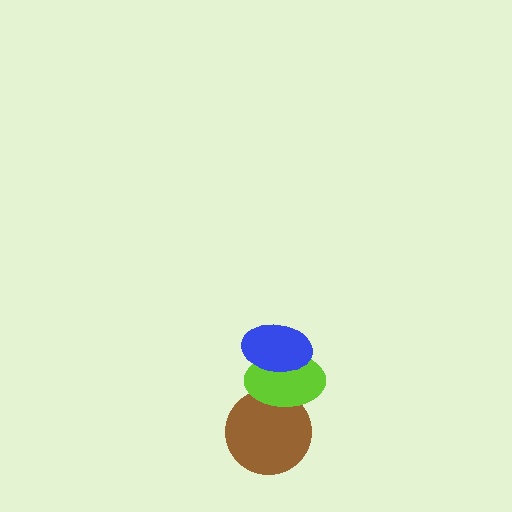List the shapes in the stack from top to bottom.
From top to bottom: the blue ellipse, the lime ellipse, the brown circle.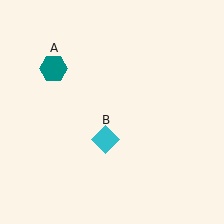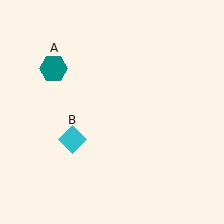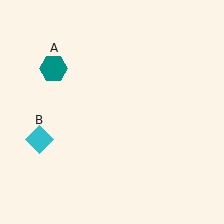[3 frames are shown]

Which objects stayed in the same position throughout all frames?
Teal hexagon (object A) remained stationary.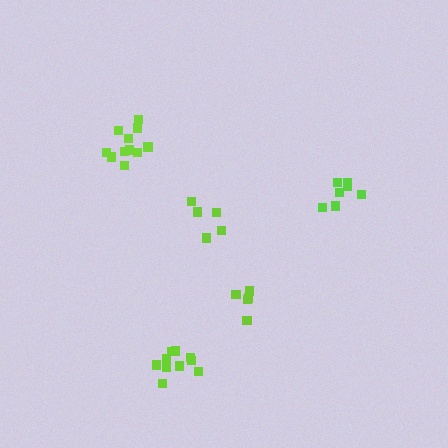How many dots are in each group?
Group 1: 5 dots, Group 2: 11 dots, Group 3: 10 dots, Group 4: 7 dots, Group 5: 5 dots (38 total).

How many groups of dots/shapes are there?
There are 5 groups.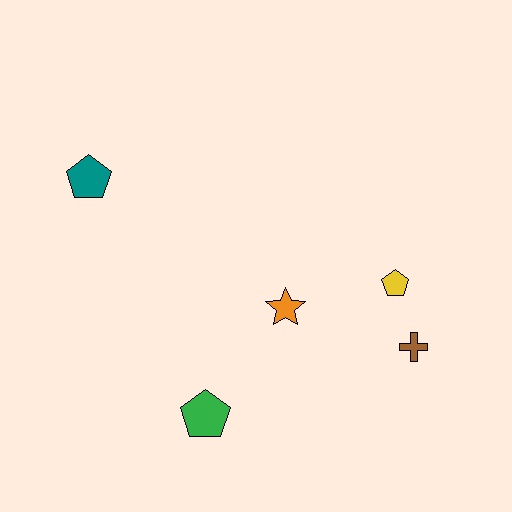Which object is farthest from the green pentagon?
The teal pentagon is farthest from the green pentagon.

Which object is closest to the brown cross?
The yellow pentagon is closest to the brown cross.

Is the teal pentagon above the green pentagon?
Yes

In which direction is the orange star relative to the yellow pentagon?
The orange star is to the left of the yellow pentagon.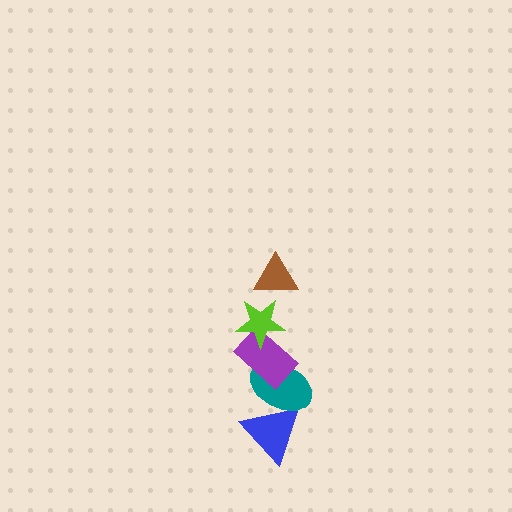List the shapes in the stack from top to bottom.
From top to bottom: the brown triangle, the lime star, the purple rectangle, the teal ellipse, the blue triangle.